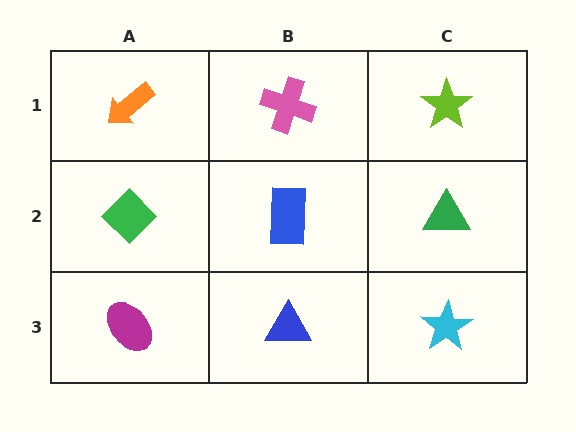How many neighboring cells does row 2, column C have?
3.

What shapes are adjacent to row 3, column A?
A green diamond (row 2, column A), a blue triangle (row 3, column B).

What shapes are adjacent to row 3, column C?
A green triangle (row 2, column C), a blue triangle (row 3, column B).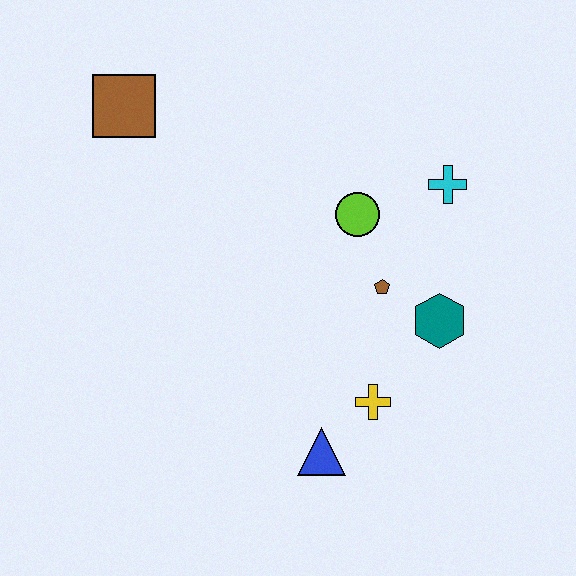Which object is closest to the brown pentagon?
The teal hexagon is closest to the brown pentagon.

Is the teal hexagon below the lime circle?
Yes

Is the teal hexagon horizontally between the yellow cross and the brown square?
No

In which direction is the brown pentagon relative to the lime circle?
The brown pentagon is below the lime circle.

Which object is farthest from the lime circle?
The brown square is farthest from the lime circle.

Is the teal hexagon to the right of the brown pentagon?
Yes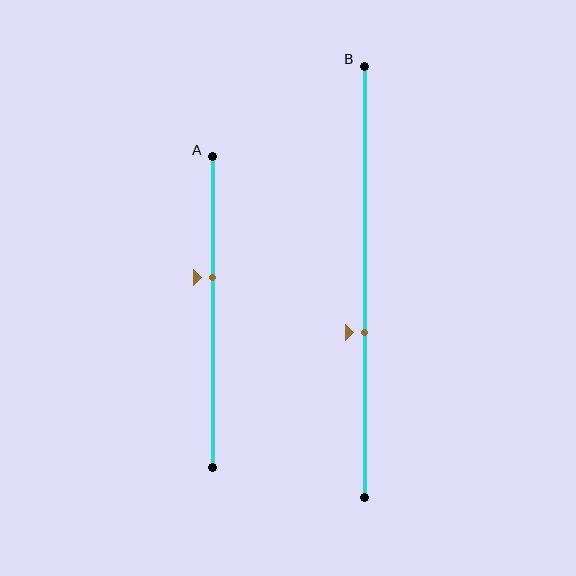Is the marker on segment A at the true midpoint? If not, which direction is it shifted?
No, the marker on segment A is shifted upward by about 11% of the segment length.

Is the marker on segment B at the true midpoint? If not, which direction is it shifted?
No, the marker on segment B is shifted downward by about 12% of the segment length.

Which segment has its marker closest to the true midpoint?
Segment A has its marker closest to the true midpoint.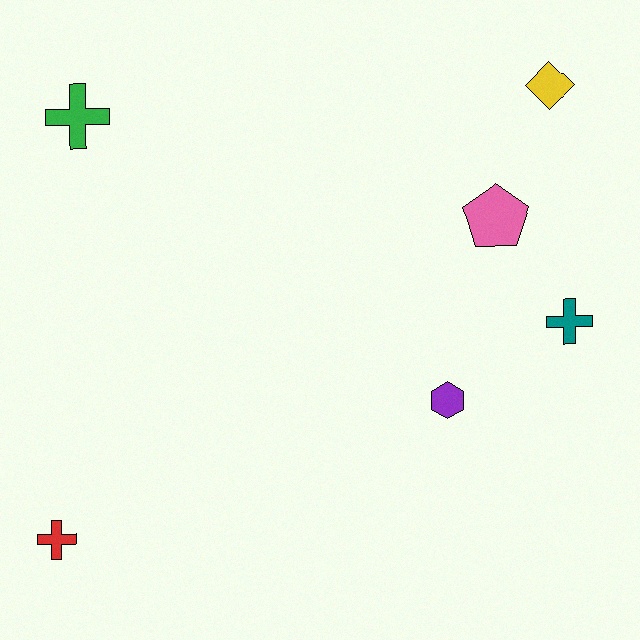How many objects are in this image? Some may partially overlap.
There are 6 objects.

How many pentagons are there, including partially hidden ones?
There is 1 pentagon.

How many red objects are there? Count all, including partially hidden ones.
There is 1 red object.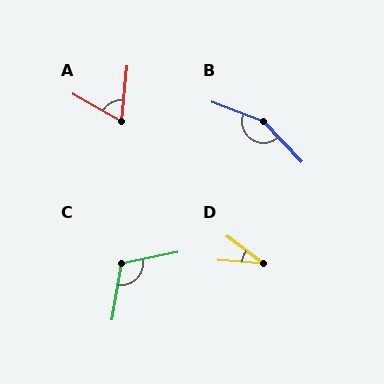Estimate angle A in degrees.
Approximately 66 degrees.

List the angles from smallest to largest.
D (32°), A (66°), C (111°), B (154°).